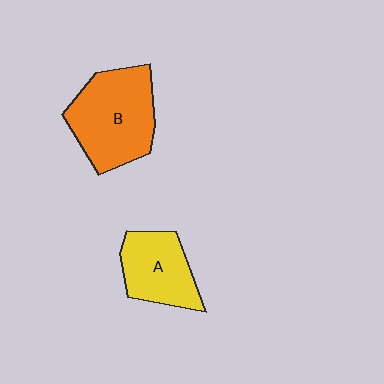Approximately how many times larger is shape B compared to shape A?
Approximately 1.5 times.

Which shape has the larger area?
Shape B (orange).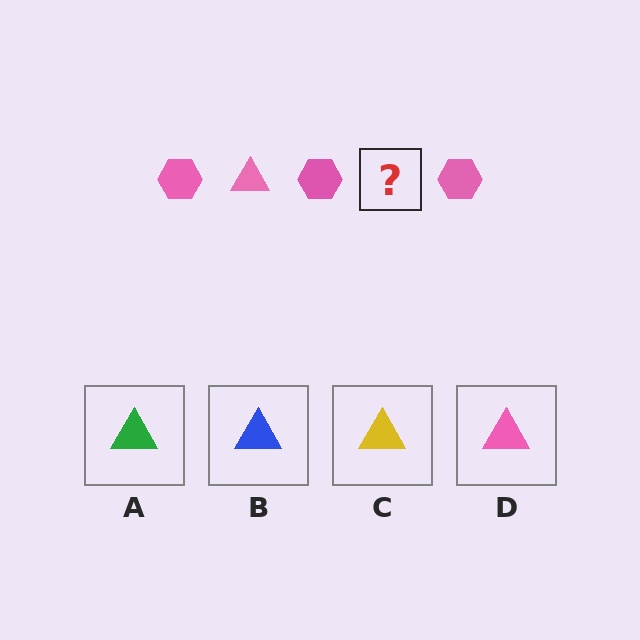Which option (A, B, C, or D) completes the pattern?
D.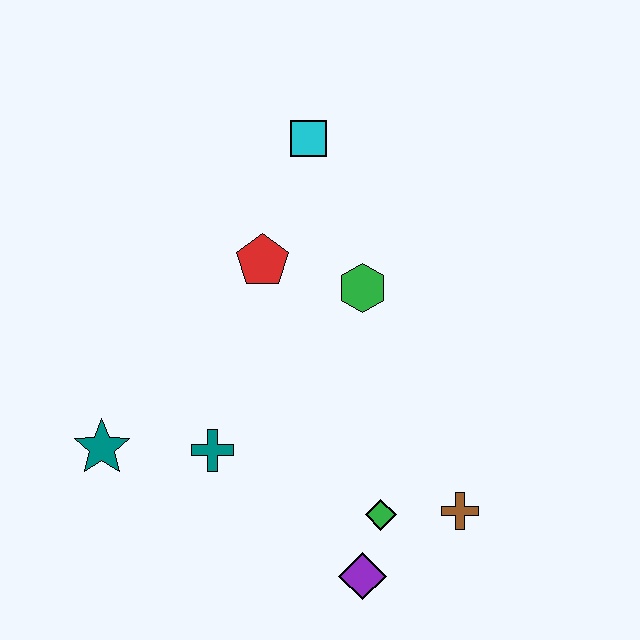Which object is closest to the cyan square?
The red pentagon is closest to the cyan square.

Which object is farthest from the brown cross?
The cyan square is farthest from the brown cross.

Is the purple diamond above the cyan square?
No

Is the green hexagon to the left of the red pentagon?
No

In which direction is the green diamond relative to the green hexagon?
The green diamond is below the green hexagon.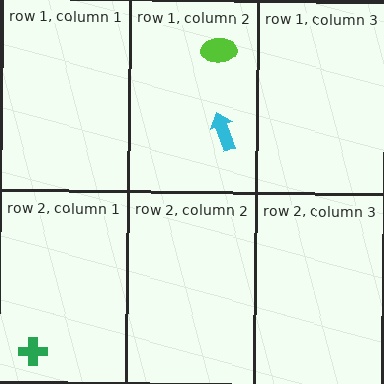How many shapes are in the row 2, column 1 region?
1.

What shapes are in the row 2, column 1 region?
The green cross.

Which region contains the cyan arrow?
The row 1, column 2 region.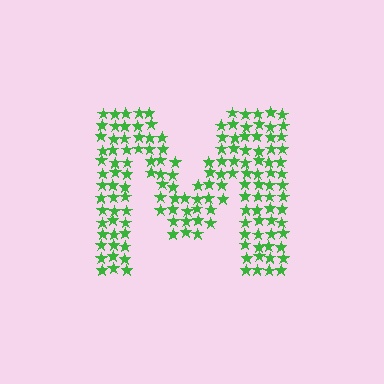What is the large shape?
The large shape is the letter M.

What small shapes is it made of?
It is made of small stars.